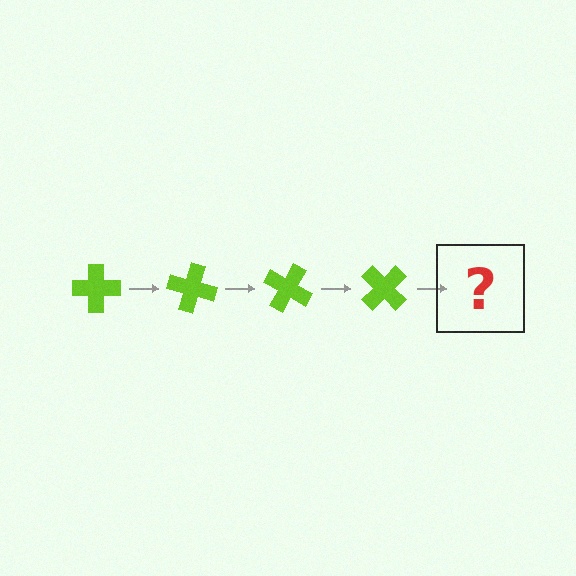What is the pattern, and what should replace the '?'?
The pattern is that the cross rotates 15 degrees each step. The '?' should be a lime cross rotated 60 degrees.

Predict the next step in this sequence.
The next step is a lime cross rotated 60 degrees.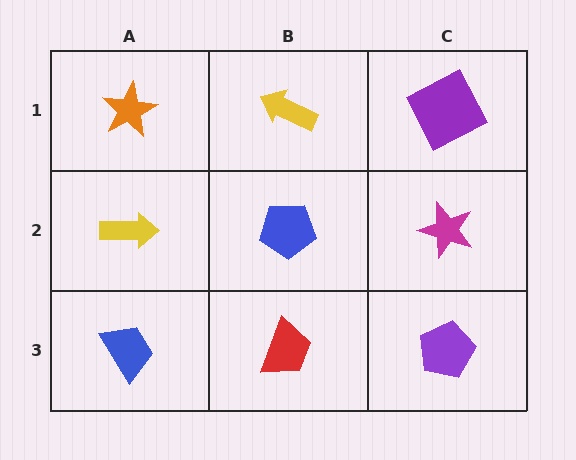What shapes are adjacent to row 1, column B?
A blue pentagon (row 2, column B), an orange star (row 1, column A), a purple square (row 1, column C).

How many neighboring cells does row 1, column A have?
2.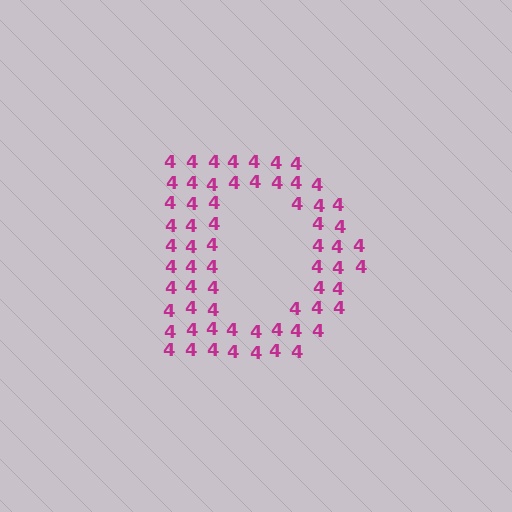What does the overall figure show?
The overall figure shows the letter D.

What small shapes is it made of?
It is made of small digit 4's.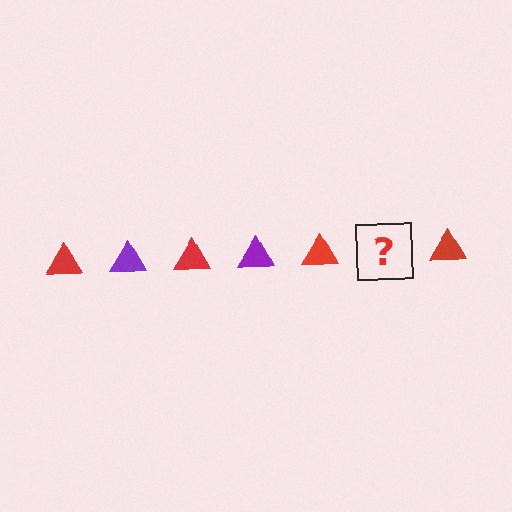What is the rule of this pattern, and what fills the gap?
The rule is that the pattern cycles through red, purple triangles. The gap should be filled with a purple triangle.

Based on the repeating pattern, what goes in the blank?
The blank should be a purple triangle.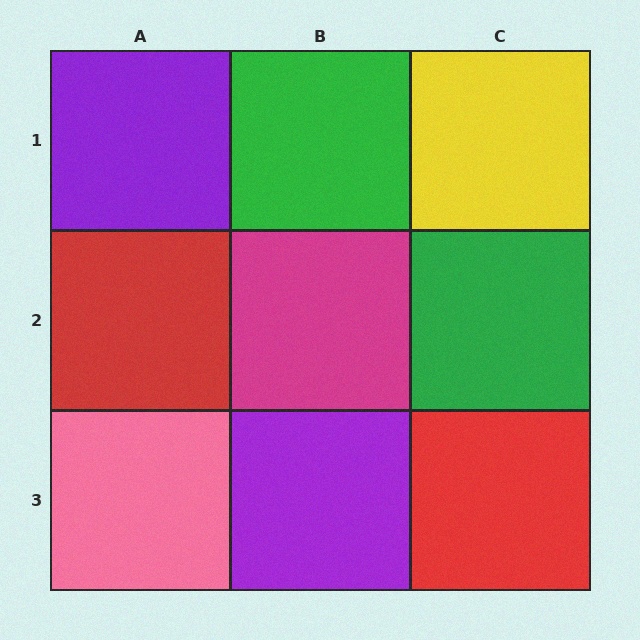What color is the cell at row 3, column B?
Purple.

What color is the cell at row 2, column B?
Magenta.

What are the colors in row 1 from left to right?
Purple, green, yellow.